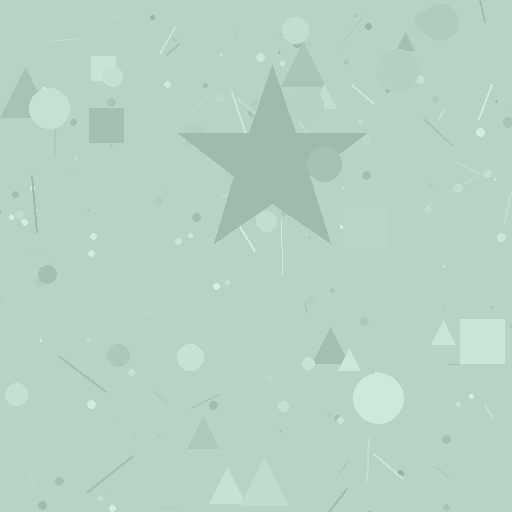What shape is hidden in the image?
A star is hidden in the image.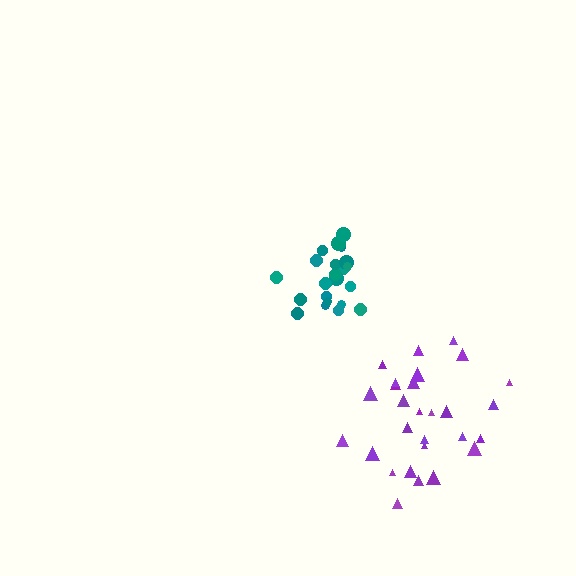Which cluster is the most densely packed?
Teal.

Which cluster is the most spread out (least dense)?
Purple.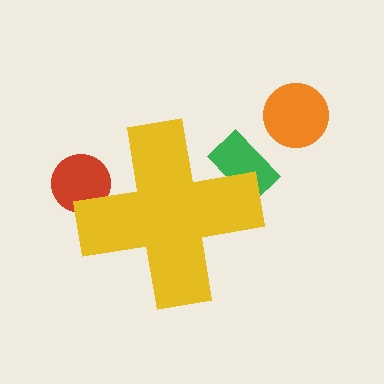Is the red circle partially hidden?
Yes, the red circle is partially hidden behind the yellow cross.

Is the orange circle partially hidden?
No, the orange circle is fully visible.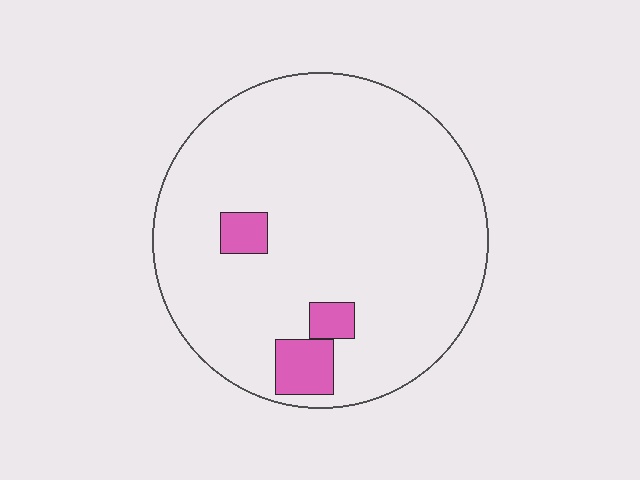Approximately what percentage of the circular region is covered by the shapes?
Approximately 10%.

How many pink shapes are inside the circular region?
3.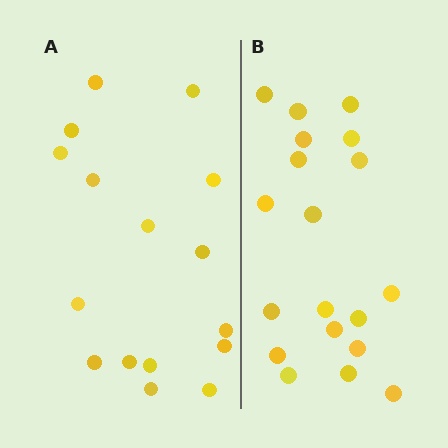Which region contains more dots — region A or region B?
Region B (the right region) has more dots.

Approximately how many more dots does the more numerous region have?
Region B has just a few more — roughly 2 or 3 more dots than region A.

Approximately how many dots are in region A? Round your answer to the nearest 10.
About 20 dots. (The exact count is 16, which rounds to 20.)